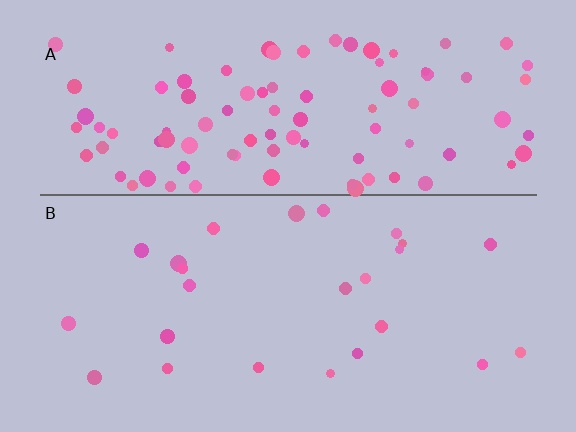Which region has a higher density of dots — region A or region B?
A (the top).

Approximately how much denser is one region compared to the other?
Approximately 3.9× — region A over region B.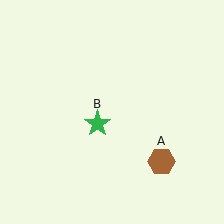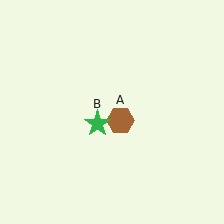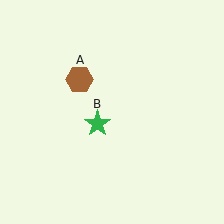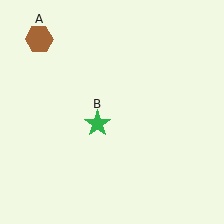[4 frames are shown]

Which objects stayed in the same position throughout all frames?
Green star (object B) remained stationary.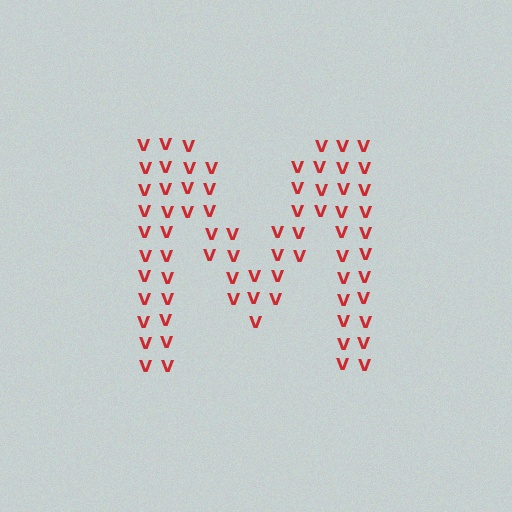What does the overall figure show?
The overall figure shows the letter M.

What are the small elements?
The small elements are letter V's.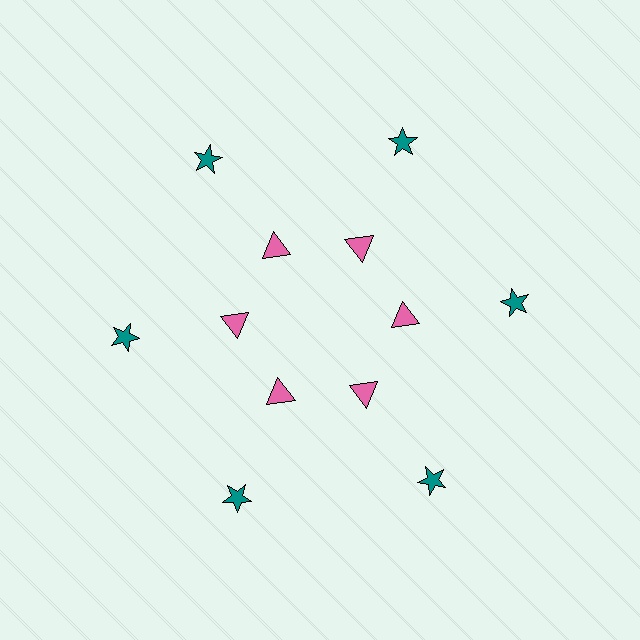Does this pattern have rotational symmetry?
Yes, this pattern has 6-fold rotational symmetry. It looks the same after rotating 60 degrees around the center.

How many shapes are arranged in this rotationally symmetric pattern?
There are 12 shapes, arranged in 6 groups of 2.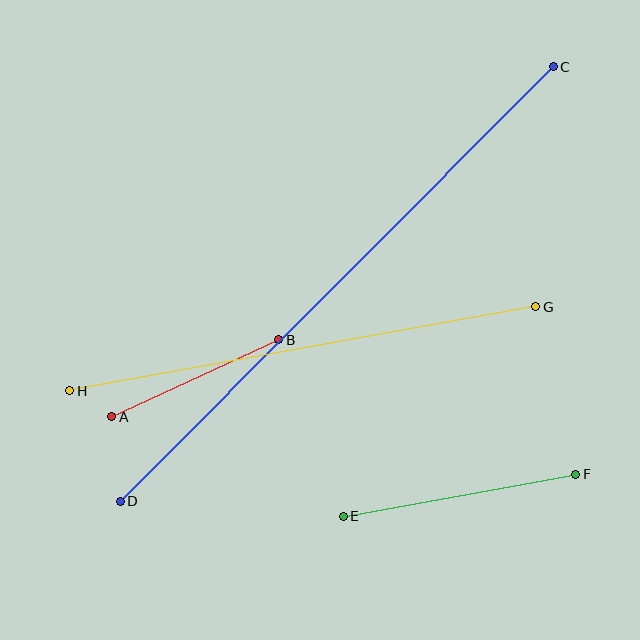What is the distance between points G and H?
The distance is approximately 474 pixels.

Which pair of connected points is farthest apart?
Points C and D are farthest apart.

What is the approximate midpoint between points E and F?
The midpoint is at approximately (460, 495) pixels.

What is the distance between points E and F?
The distance is approximately 236 pixels.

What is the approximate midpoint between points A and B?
The midpoint is at approximately (195, 378) pixels.